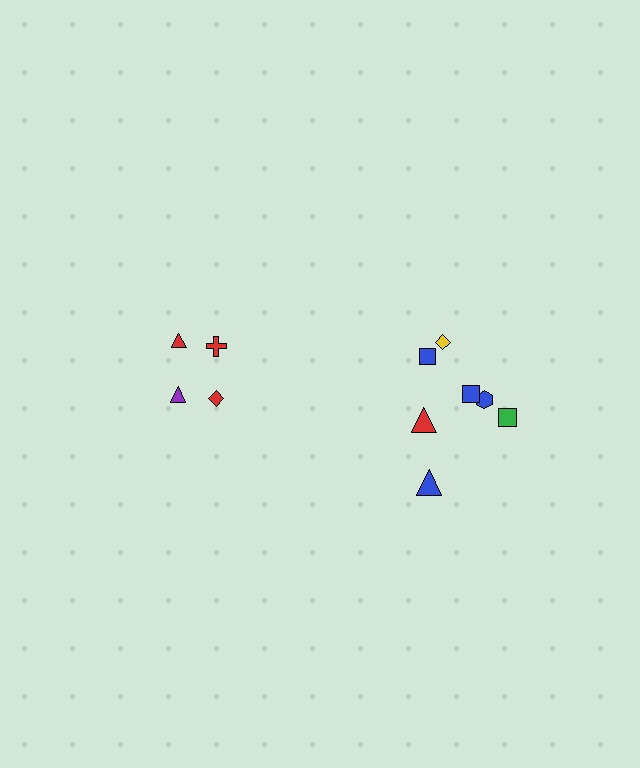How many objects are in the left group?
There are 4 objects.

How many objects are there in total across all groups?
There are 11 objects.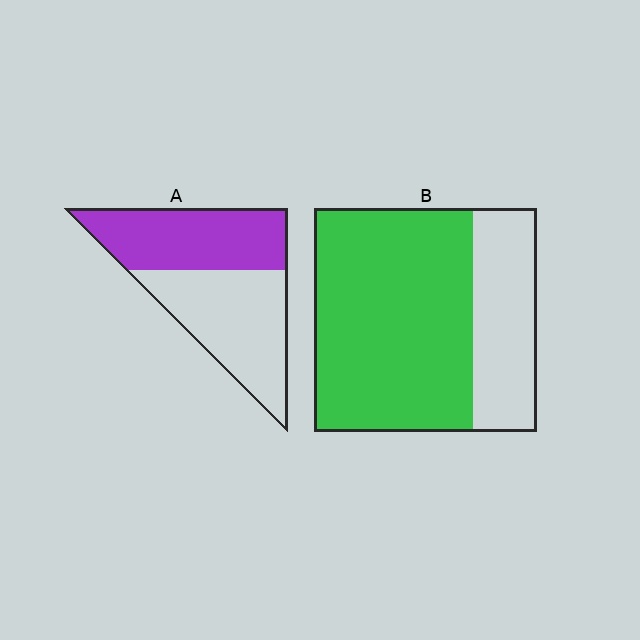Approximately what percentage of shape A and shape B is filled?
A is approximately 50% and B is approximately 70%.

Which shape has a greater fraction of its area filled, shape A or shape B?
Shape B.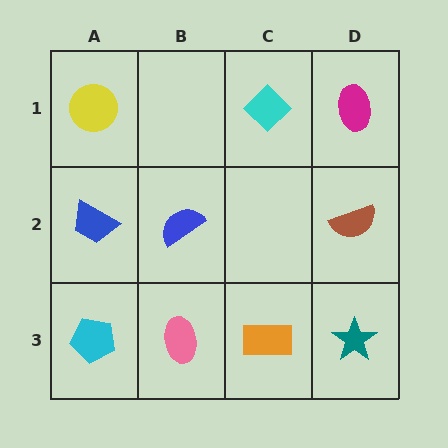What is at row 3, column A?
A cyan pentagon.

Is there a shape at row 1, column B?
No, that cell is empty.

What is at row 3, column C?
An orange rectangle.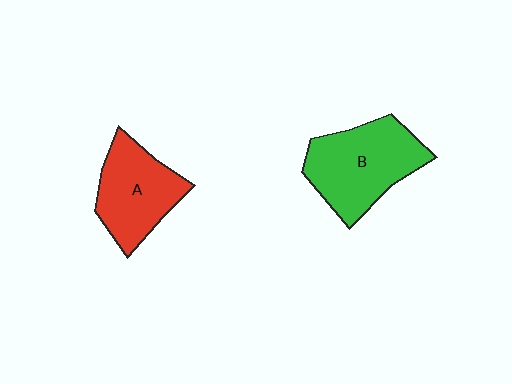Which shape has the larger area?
Shape B (green).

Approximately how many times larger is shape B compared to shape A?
Approximately 1.2 times.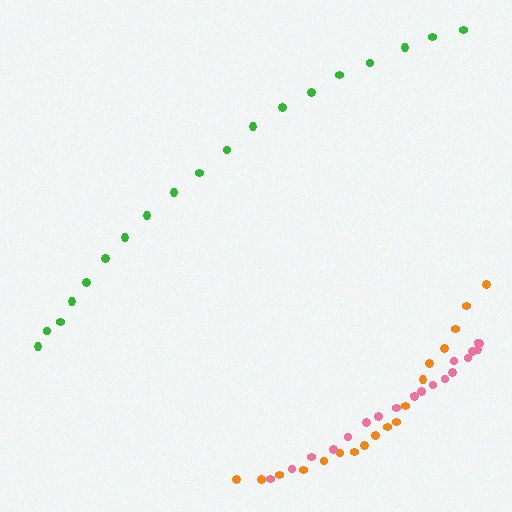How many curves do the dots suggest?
There are 3 distinct paths.